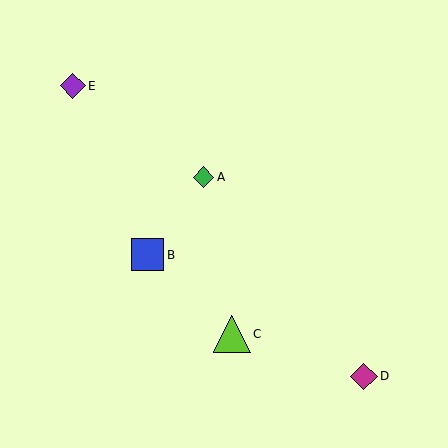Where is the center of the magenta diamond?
The center of the magenta diamond is at (364, 376).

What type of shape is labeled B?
Shape B is a blue square.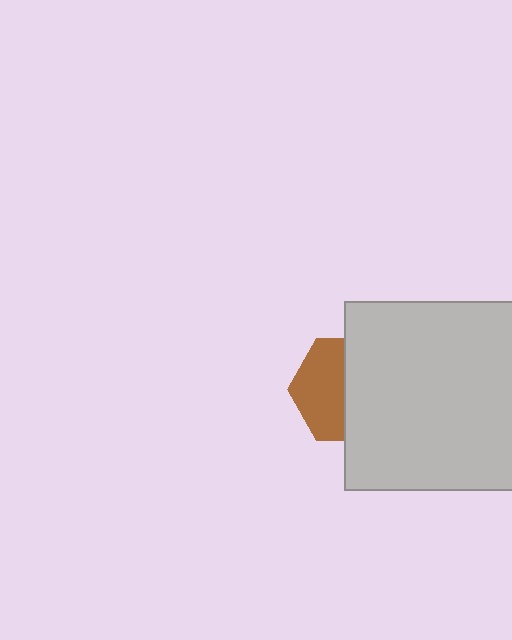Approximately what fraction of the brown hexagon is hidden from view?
Roughly 53% of the brown hexagon is hidden behind the light gray rectangle.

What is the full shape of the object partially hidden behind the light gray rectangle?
The partially hidden object is a brown hexagon.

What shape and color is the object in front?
The object in front is a light gray rectangle.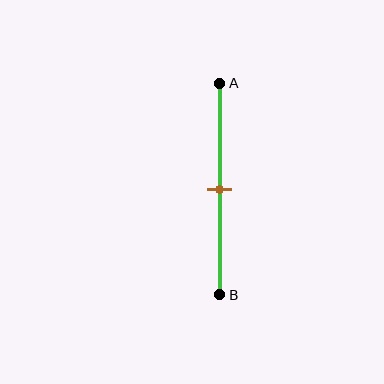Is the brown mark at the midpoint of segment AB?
Yes, the mark is approximately at the midpoint.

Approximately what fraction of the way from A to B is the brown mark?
The brown mark is approximately 50% of the way from A to B.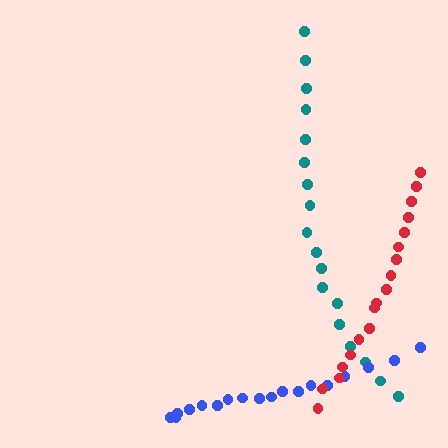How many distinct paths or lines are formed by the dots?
There are 3 distinct paths.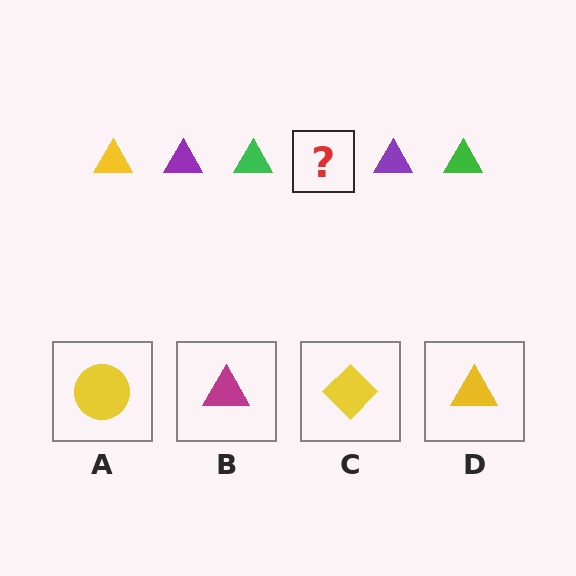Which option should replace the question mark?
Option D.